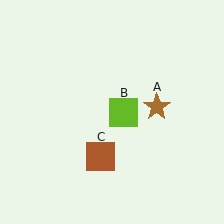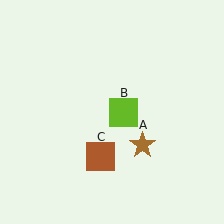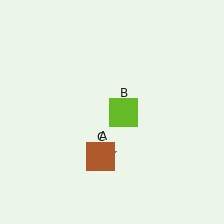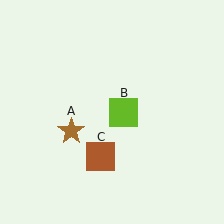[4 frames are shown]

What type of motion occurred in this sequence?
The brown star (object A) rotated clockwise around the center of the scene.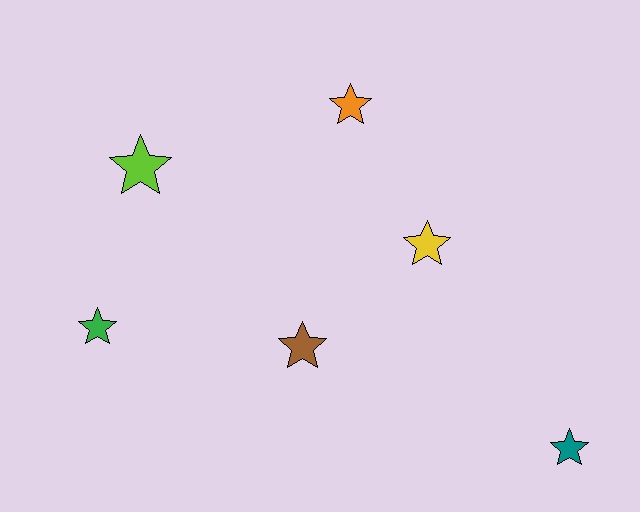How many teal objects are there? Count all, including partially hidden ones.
There is 1 teal object.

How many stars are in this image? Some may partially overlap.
There are 6 stars.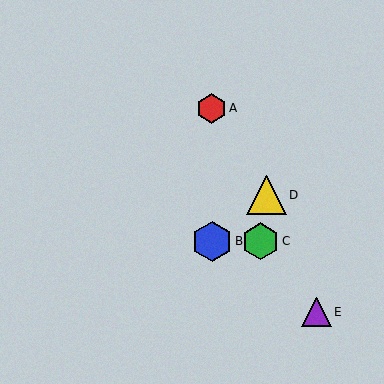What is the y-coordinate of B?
Object B is at y≈241.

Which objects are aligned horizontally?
Objects B, C are aligned horizontally.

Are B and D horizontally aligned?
No, B is at y≈241 and D is at y≈195.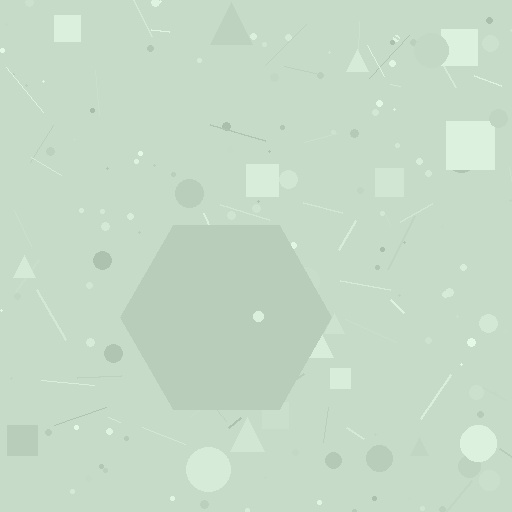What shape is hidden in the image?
A hexagon is hidden in the image.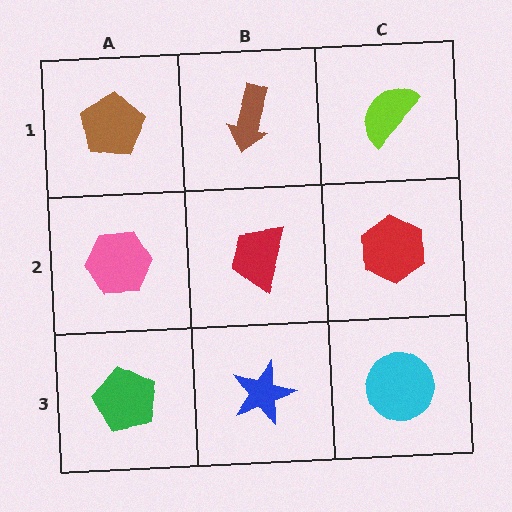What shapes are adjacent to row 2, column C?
A lime semicircle (row 1, column C), a cyan circle (row 3, column C), a red trapezoid (row 2, column B).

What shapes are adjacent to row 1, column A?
A pink hexagon (row 2, column A), a brown arrow (row 1, column B).